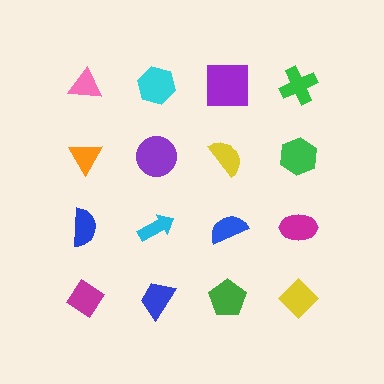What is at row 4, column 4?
A yellow diamond.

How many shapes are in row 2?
4 shapes.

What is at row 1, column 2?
A cyan hexagon.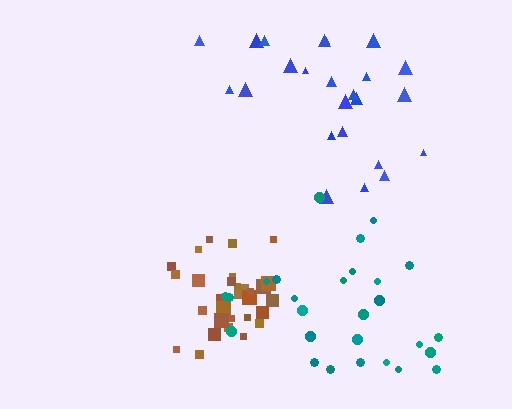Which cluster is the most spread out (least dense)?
Blue.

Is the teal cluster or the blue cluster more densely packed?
Teal.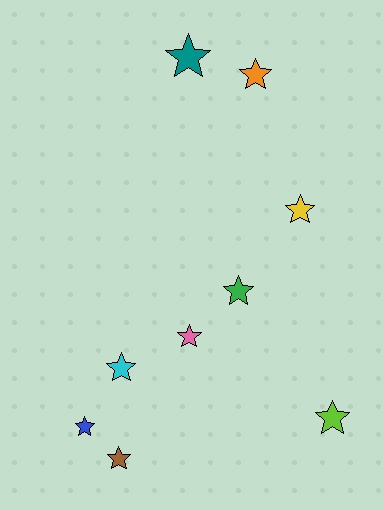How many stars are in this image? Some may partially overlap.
There are 9 stars.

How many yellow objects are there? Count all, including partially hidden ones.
There is 1 yellow object.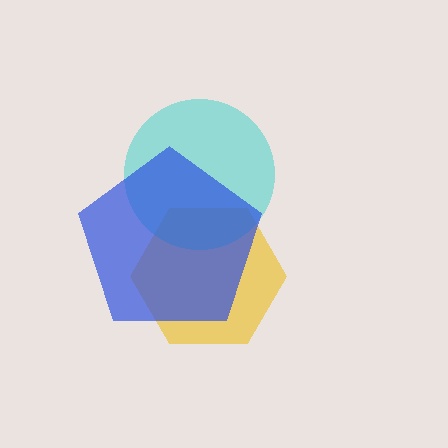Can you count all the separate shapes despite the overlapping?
Yes, there are 3 separate shapes.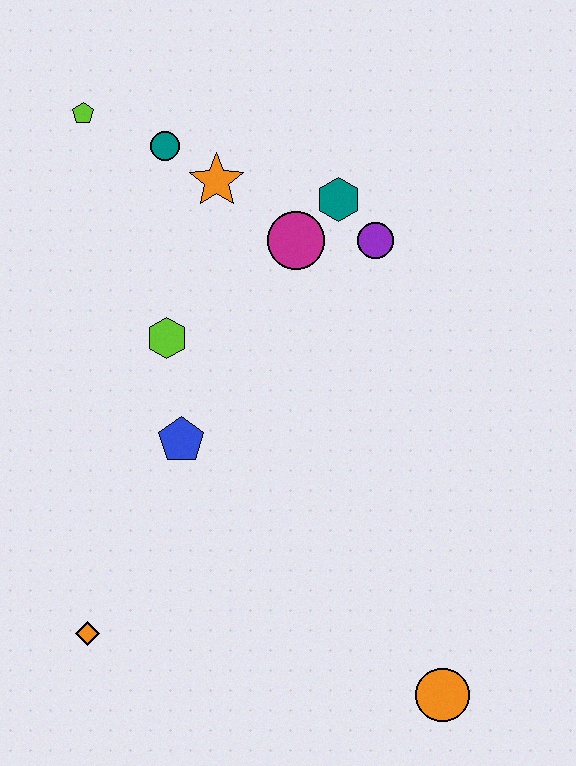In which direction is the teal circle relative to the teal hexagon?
The teal circle is to the left of the teal hexagon.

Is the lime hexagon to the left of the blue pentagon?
Yes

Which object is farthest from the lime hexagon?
The orange circle is farthest from the lime hexagon.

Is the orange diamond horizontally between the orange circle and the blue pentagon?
No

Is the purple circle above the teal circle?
No